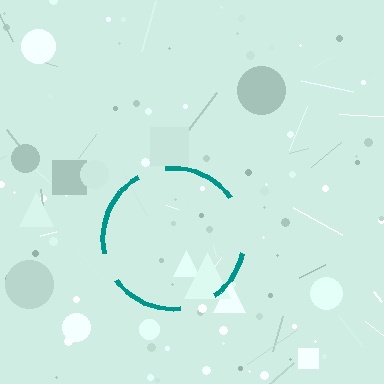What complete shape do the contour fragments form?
The contour fragments form a circle.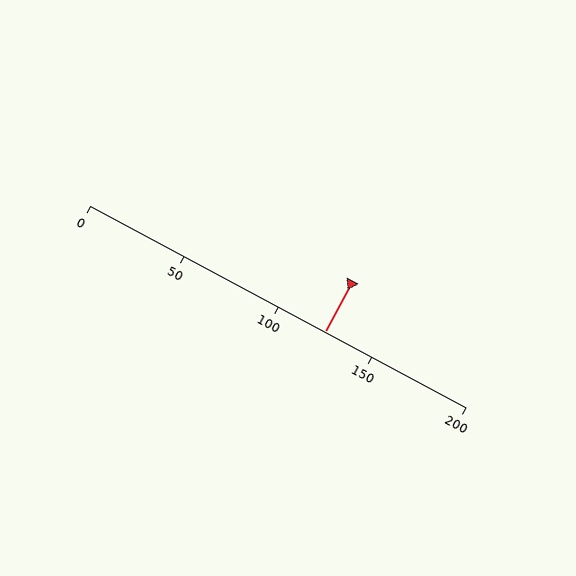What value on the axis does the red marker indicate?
The marker indicates approximately 125.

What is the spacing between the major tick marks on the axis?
The major ticks are spaced 50 apart.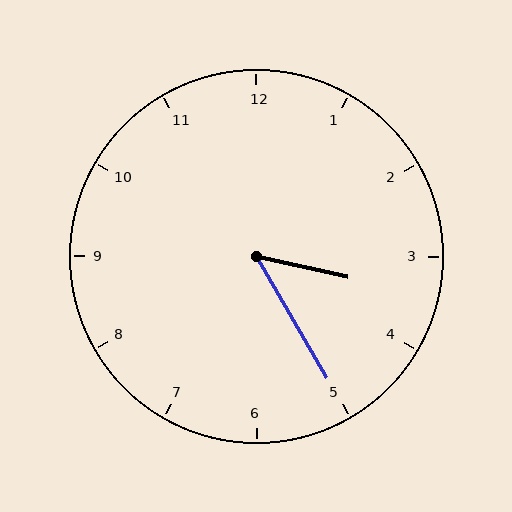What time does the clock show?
3:25.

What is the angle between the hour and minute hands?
Approximately 48 degrees.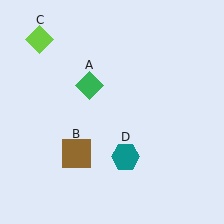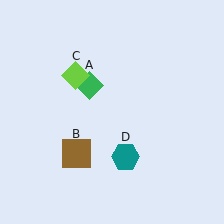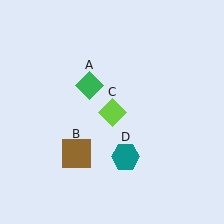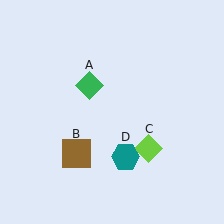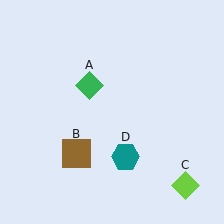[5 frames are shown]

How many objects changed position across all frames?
1 object changed position: lime diamond (object C).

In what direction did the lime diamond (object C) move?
The lime diamond (object C) moved down and to the right.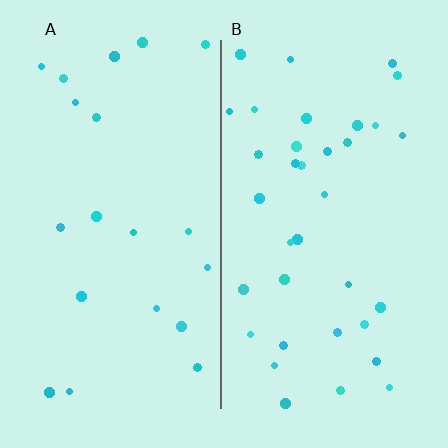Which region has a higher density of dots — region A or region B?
B (the right).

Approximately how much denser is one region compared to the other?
Approximately 1.8× — region B over region A.